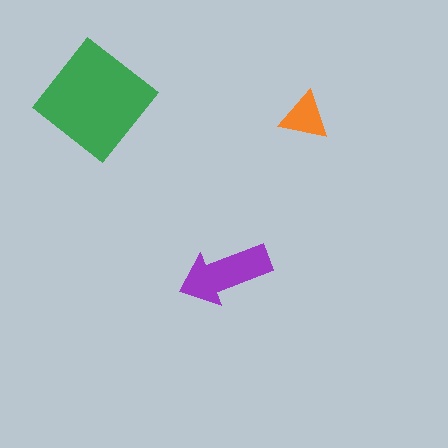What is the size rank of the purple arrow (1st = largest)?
2nd.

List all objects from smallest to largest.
The orange triangle, the purple arrow, the green diamond.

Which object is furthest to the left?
The green diamond is leftmost.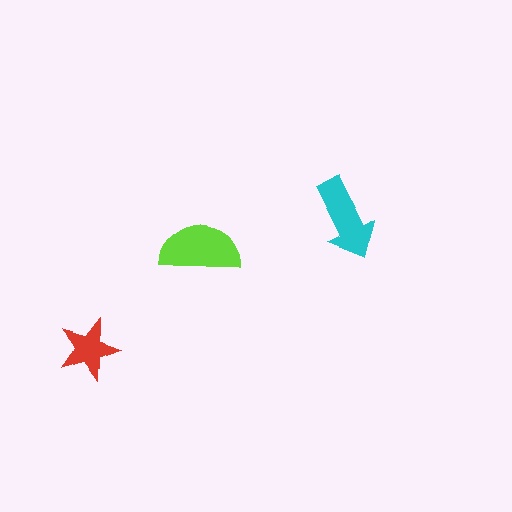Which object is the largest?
The lime semicircle.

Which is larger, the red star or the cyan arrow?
The cyan arrow.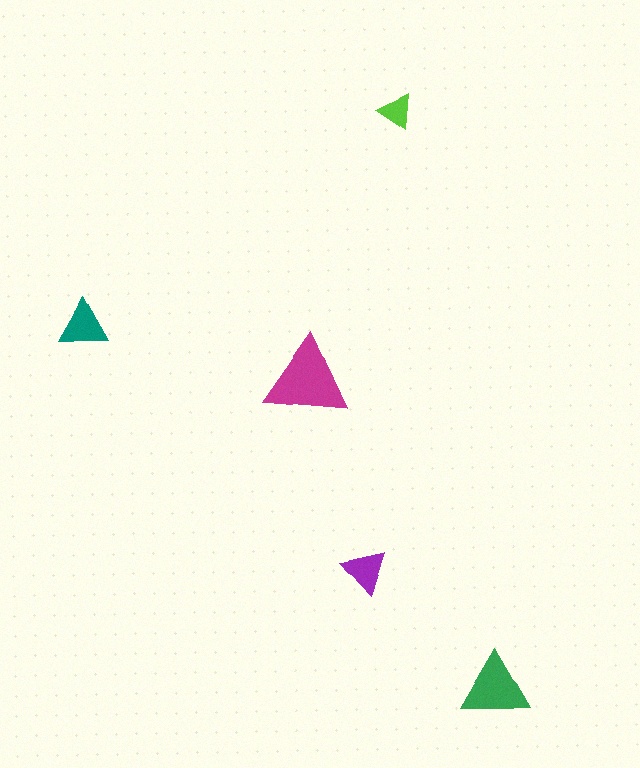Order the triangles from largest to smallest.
the magenta one, the green one, the teal one, the purple one, the lime one.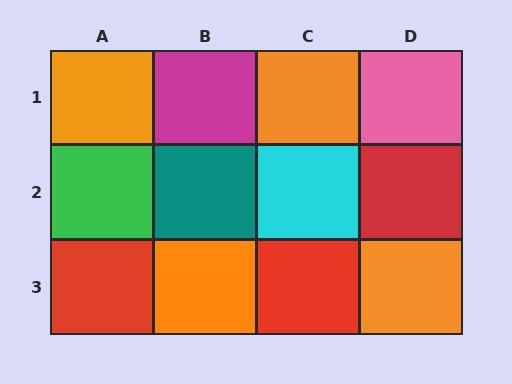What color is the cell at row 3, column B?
Orange.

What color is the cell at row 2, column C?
Cyan.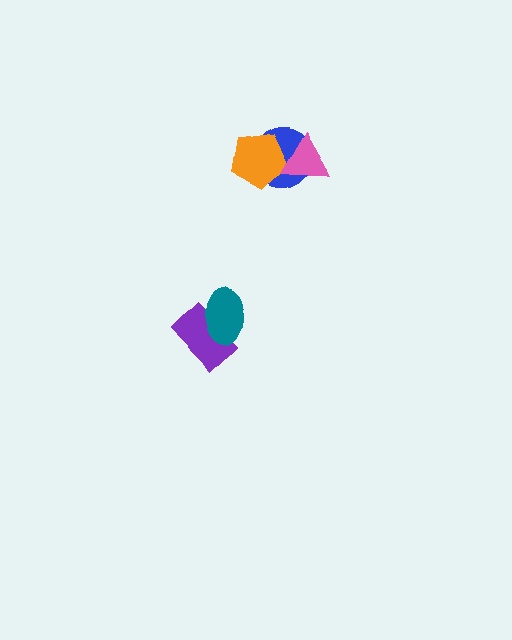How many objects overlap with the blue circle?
2 objects overlap with the blue circle.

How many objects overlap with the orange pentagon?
2 objects overlap with the orange pentagon.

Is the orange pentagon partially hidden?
Yes, it is partially covered by another shape.